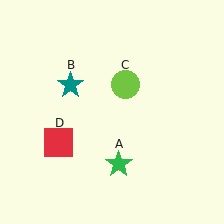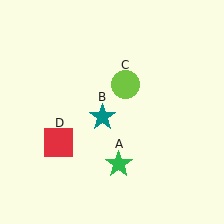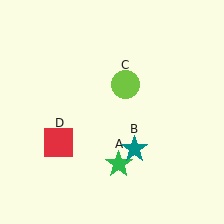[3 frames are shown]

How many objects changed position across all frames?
1 object changed position: teal star (object B).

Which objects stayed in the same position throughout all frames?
Green star (object A) and lime circle (object C) and red square (object D) remained stationary.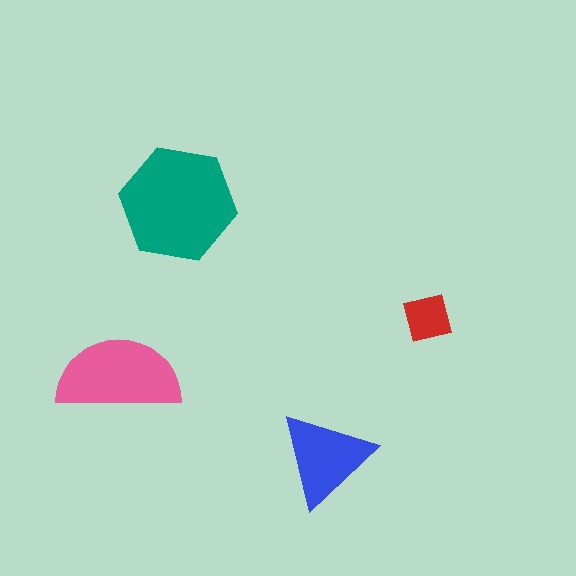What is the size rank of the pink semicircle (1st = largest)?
2nd.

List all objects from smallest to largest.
The red square, the blue triangle, the pink semicircle, the teal hexagon.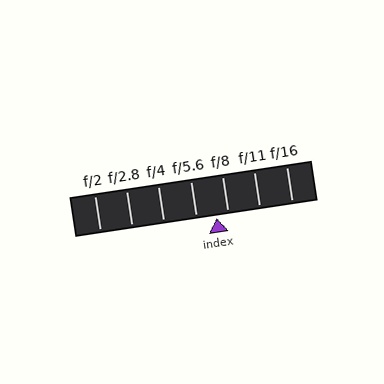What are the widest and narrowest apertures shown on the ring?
The widest aperture shown is f/2 and the narrowest is f/16.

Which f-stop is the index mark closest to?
The index mark is closest to f/8.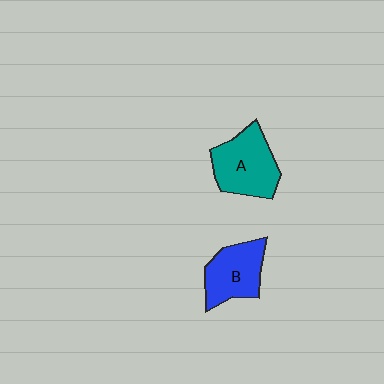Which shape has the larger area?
Shape A (teal).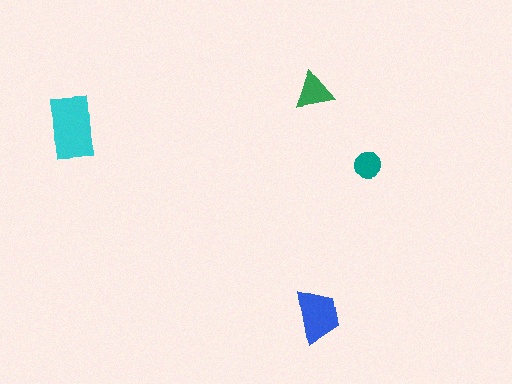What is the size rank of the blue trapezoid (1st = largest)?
2nd.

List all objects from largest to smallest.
The cyan rectangle, the blue trapezoid, the green triangle, the teal circle.